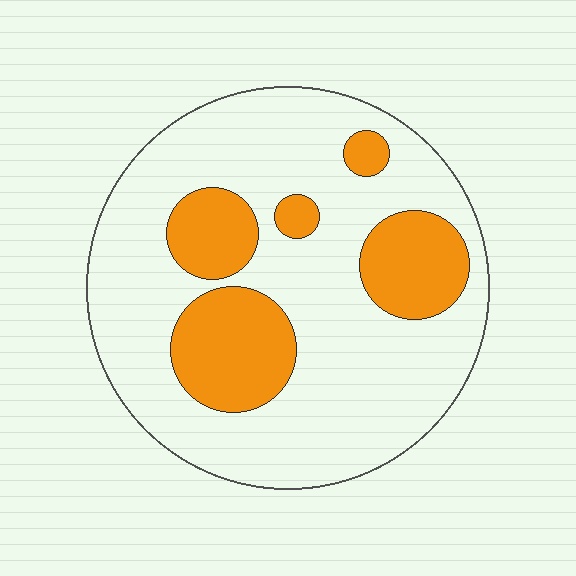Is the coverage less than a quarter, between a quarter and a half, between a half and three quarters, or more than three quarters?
Between a quarter and a half.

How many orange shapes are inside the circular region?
5.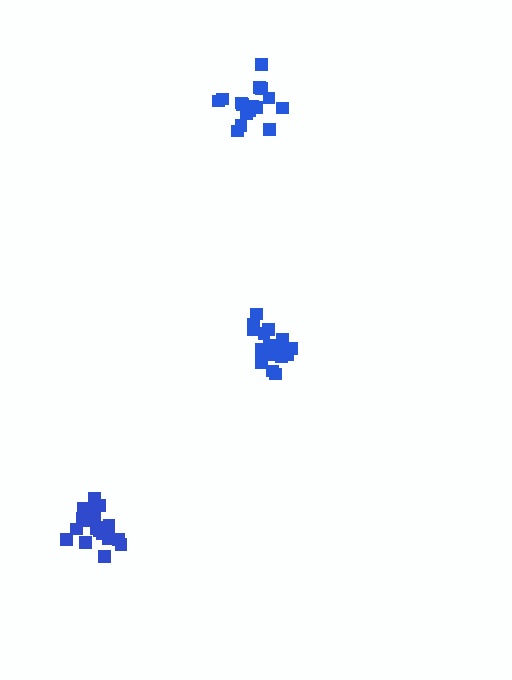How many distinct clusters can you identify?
There are 3 distinct clusters.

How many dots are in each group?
Group 1: 19 dots, Group 2: 19 dots, Group 3: 18 dots (56 total).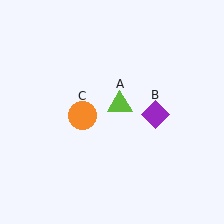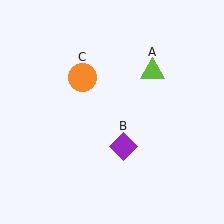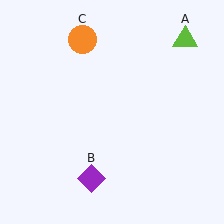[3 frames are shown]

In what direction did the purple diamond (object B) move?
The purple diamond (object B) moved down and to the left.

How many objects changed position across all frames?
3 objects changed position: lime triangle (object A), purple diamond (object B), orange circle (object C).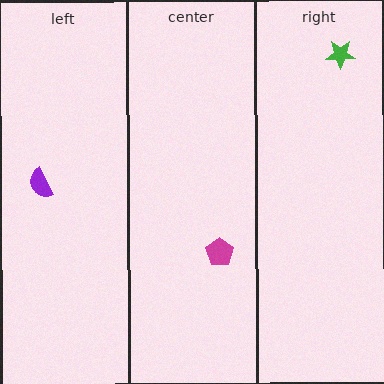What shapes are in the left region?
The purple semicircle.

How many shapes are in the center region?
1.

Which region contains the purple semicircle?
The left region.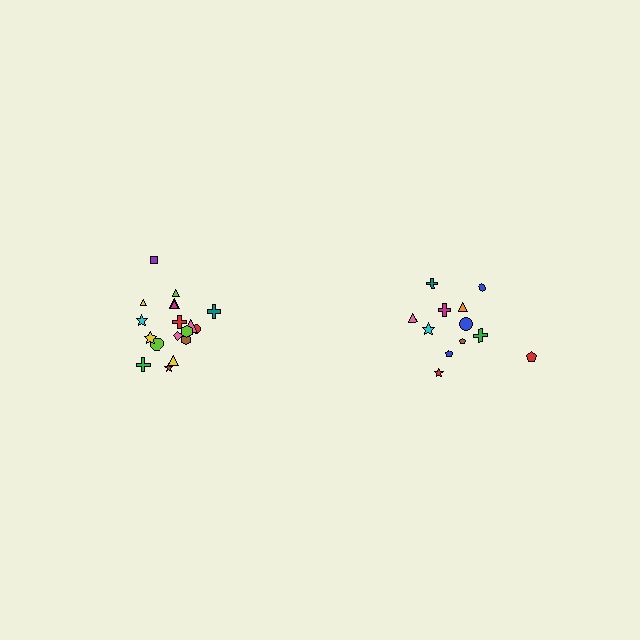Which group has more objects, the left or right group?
The left group.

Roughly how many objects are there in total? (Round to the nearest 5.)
Roughly 30 objects in total.